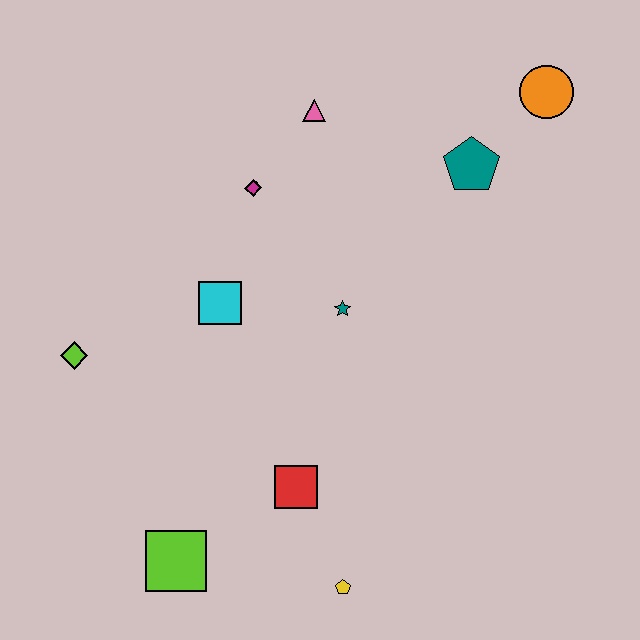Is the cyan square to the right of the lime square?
Yes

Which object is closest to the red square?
The yellow pentagon is closest to the red square.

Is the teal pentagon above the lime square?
Yes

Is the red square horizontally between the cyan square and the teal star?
Yes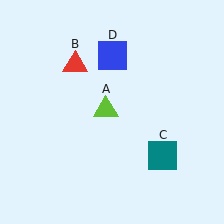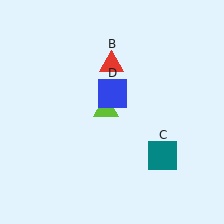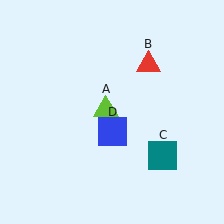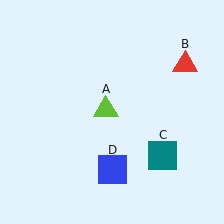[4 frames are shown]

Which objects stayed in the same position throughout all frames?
Lime triangle (object A) and teal square (object C) remained stationary.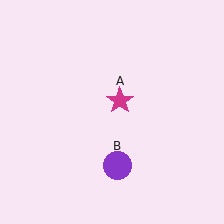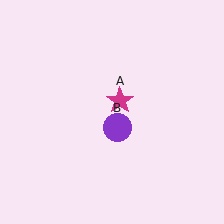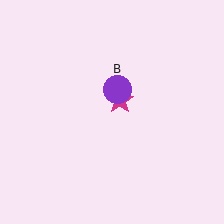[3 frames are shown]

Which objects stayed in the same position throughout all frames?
Magenta star (object A) remained stationary.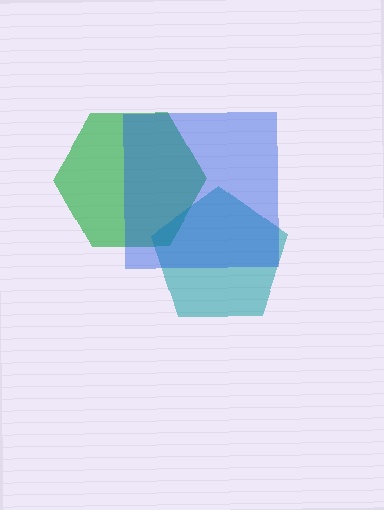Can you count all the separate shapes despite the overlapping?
Yes, there are 3 separate shapes.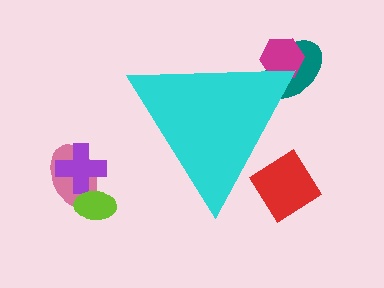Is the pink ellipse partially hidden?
No, the pink ellipse is fully visible.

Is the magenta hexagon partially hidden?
Yes, the magenta hexagon is partially hidden behind the cyan triangle.